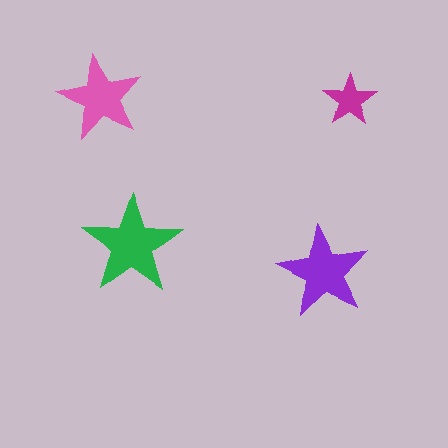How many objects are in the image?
There are 4 objects in the image.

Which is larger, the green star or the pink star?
The green one.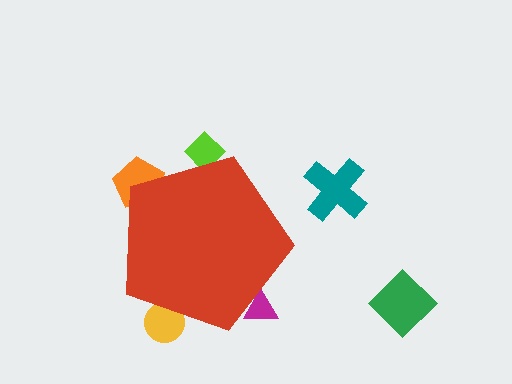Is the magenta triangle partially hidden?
Yes, the magenta triangle is partially hidden behind the red pentagon.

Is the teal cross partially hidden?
No, the teal cross is fully visible.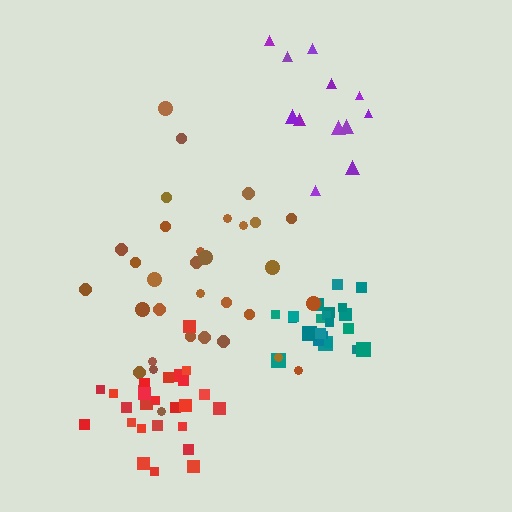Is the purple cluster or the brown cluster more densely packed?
Purple.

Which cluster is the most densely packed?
Teal.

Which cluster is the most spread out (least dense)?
Brown.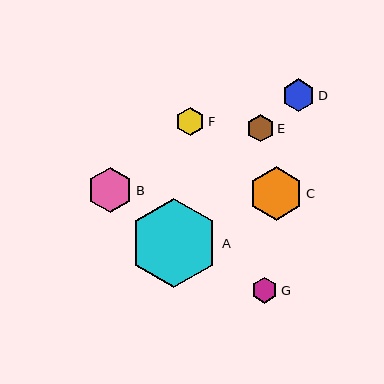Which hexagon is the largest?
Hexagon A is the largest with a size of approximately 90 pixels.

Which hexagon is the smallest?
Hexagon G is the smallest with a size of approximately 26 pixels.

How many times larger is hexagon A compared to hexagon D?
Hexagon A is approximately 2.7 times the size of hexagon D.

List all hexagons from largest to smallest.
From largest to smallest: A, C, B, D, F, E, G.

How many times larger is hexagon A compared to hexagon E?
Hexagon A is approximately 3.3 times the size of hexagon E.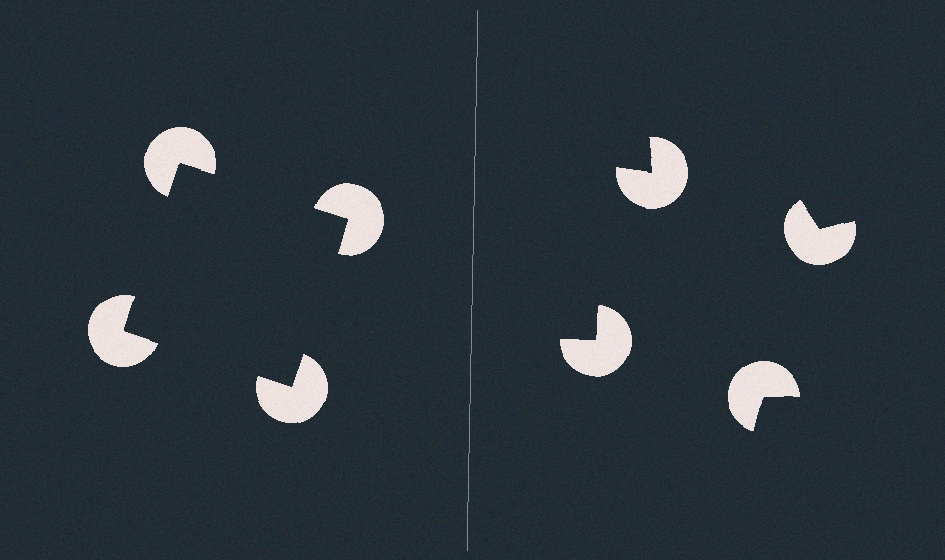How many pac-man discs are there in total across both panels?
8 — 4 on each side.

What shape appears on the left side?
An illusory square.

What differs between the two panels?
The pac-man discs are positioned identically on both sides; only the wedge orientations differ. On the left they align to a square; on the right they are misaligned.